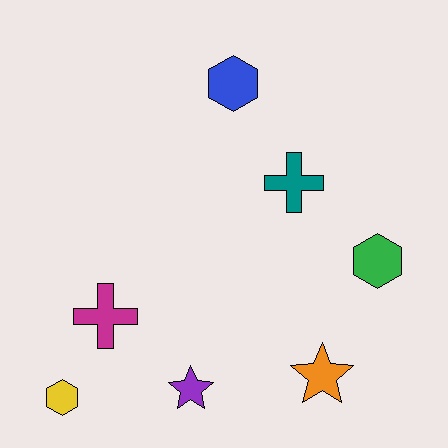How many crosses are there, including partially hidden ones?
There are 2 crosses.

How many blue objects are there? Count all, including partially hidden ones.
There is 1 blue object.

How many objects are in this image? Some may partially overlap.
There are 7 objects.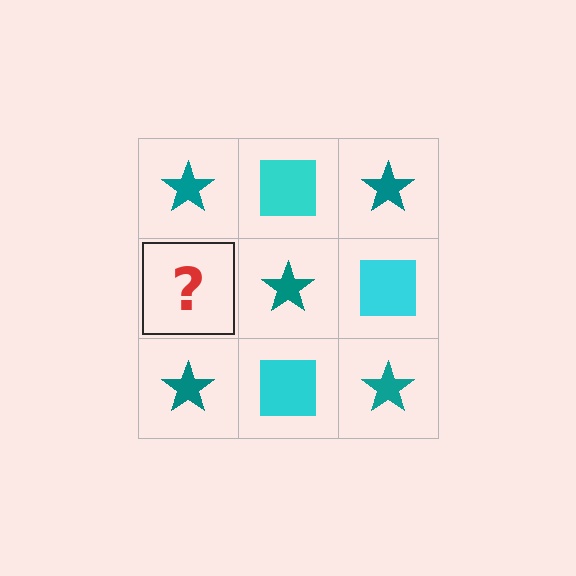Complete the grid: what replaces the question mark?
The question mark should be replaced with a cyan square.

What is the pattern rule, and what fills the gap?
The rule is that it alternates teal star and cyan square in a checkerboard pattern. The gap should be filled with a cyan square.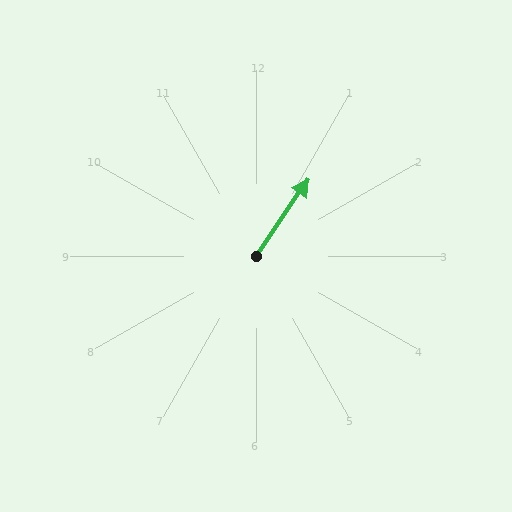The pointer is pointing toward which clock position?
Roughly 1 o'clock.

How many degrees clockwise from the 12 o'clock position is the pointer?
Approximately 34 degrees.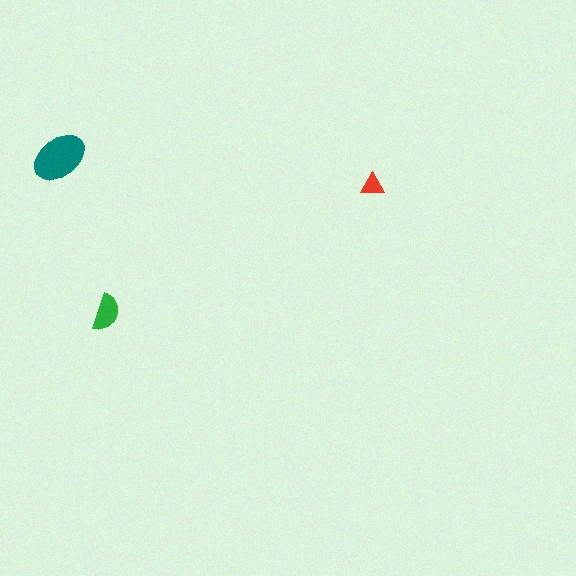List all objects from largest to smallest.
The teal ellipse, the green semicircle, the red triangle.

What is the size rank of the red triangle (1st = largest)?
3rd.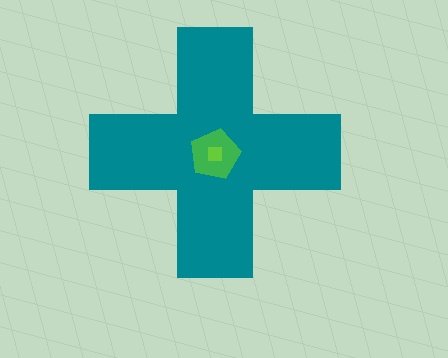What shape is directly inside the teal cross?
The green pentagon.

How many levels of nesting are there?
3.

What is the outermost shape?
The teal cross.